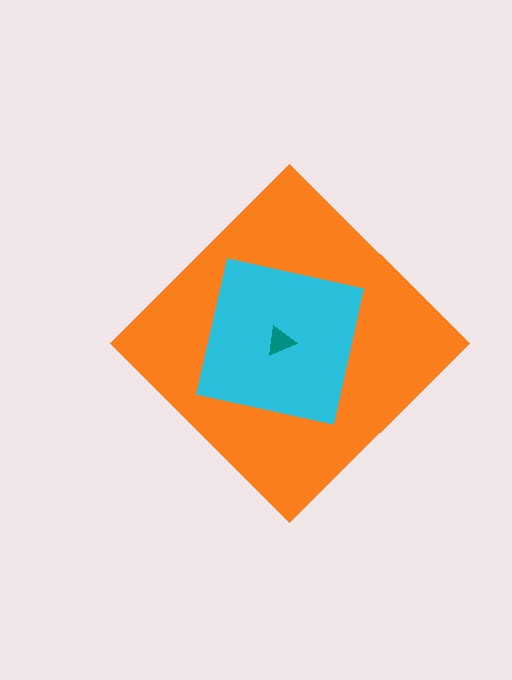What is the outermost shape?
The orange diamond.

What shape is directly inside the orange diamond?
The cyan square.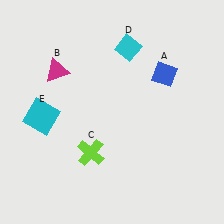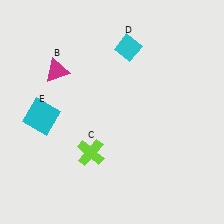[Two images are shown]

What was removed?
The blue diamond (A) was removed in Image 2.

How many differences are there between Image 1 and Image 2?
There is 1 difference between the two images.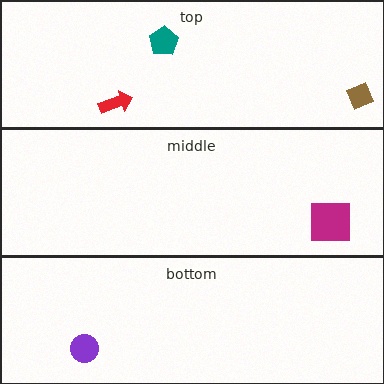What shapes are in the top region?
The red arrow, the brown diamond, the teal pentagon.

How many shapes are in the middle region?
1.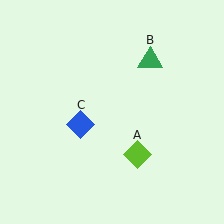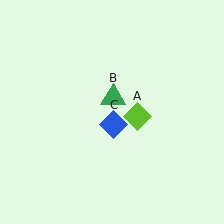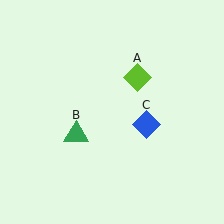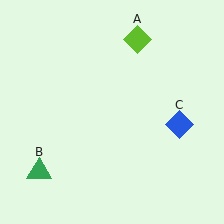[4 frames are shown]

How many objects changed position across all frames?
3 objects changed position: lime diamond (object A), green triangle (object B), blue diamond (object C).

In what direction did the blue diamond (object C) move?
The blue diamond (object C) moved right.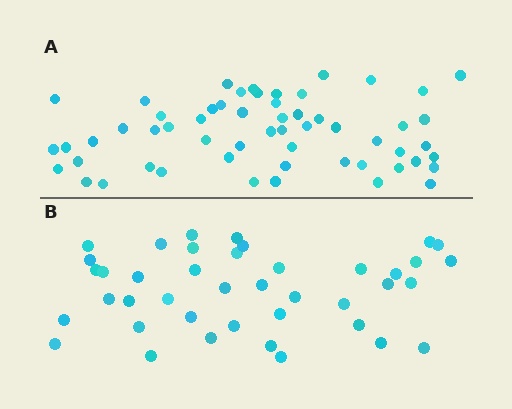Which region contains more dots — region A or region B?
Region A (the top region) has more dots.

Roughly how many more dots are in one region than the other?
Region A has approximately 15 more dots than region B.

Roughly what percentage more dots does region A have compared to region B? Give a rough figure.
About 40% more.